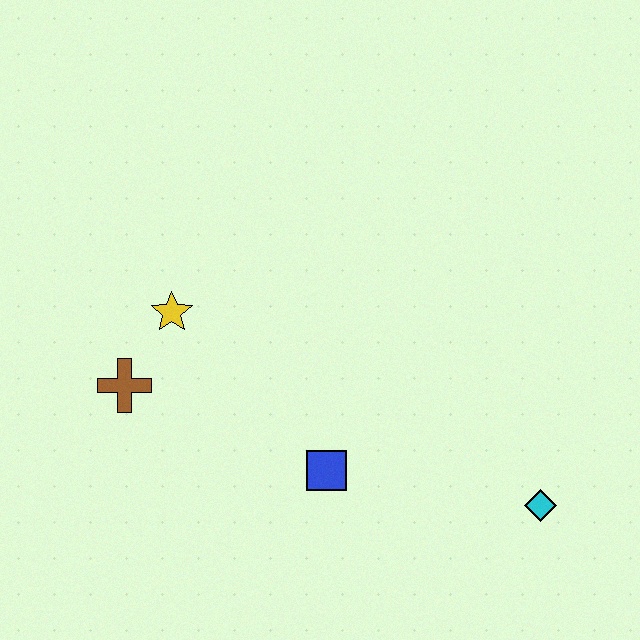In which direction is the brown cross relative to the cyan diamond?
The brown cross is to the left of the cyan diamond.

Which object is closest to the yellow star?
The brown cross is closest to the yellow star.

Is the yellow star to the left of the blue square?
Yes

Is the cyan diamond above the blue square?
No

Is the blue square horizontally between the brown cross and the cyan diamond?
Yes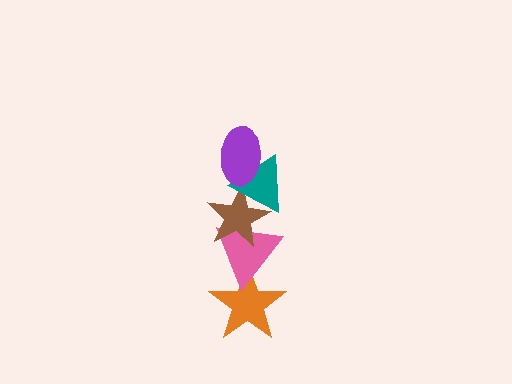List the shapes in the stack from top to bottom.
From top to bottom: the purple ellipse, the teal triangle, the brown star, the pink triangle, the orange star.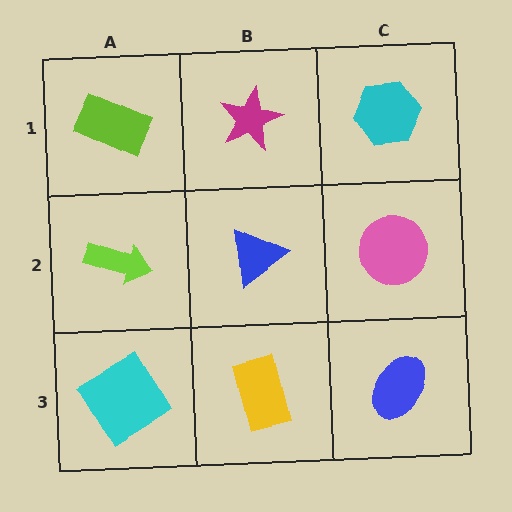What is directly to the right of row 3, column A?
A yellow rectangle.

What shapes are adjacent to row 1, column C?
A pink circle (row 2, column C), a magenta star (row 1, column B).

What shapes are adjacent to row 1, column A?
A lime arrow (row 2, column A), a magenta star (row 1, column B).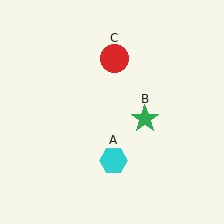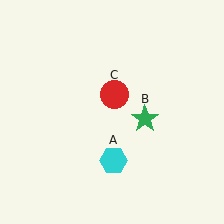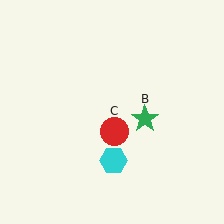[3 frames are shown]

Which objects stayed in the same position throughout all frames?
Cyan hexagon (object A) and green star (object B) remained stationary.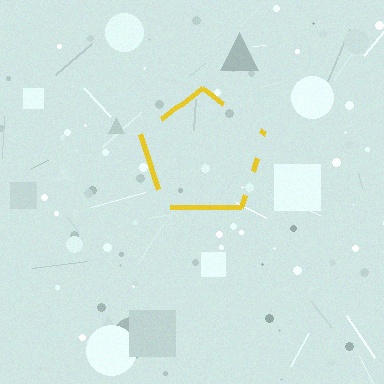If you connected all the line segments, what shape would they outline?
They would outline a pentagon.